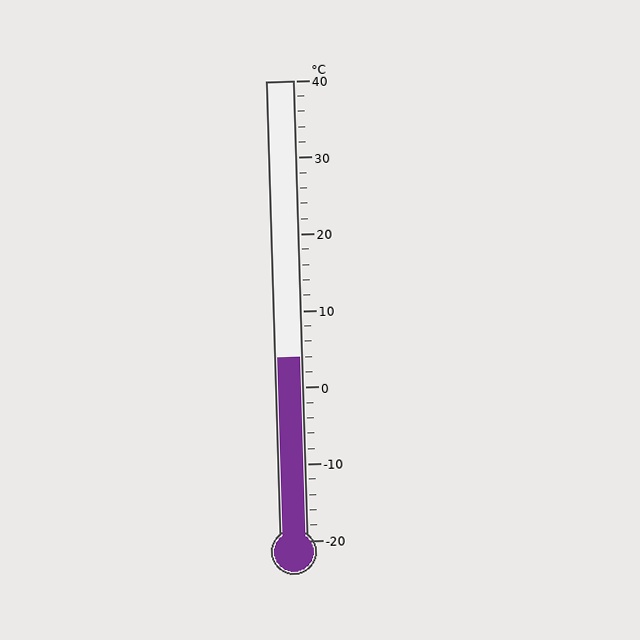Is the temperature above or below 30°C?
The temperature is below 30°C.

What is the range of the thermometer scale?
The thermometer scale ranges from -20°C to 40°C.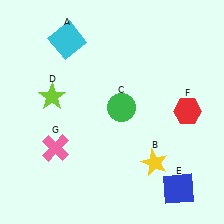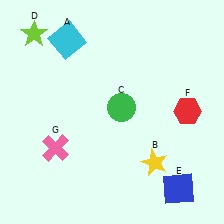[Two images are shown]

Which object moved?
The lime star (D) moved up.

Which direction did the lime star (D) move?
The lime star (D) moved up.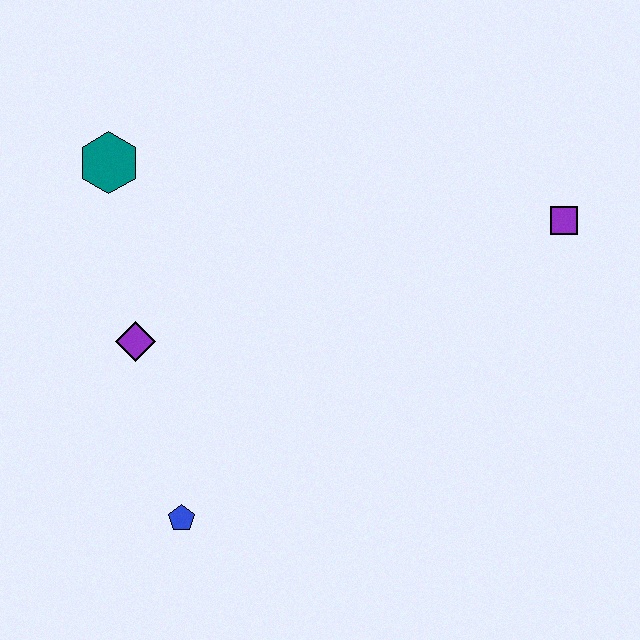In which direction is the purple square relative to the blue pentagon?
The purple square is to the right of the blue pentagon.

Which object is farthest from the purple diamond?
The purple square is farthest from the purple diamond.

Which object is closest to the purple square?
The purple diamond is closest to the purple square.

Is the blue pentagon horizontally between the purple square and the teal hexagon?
Yes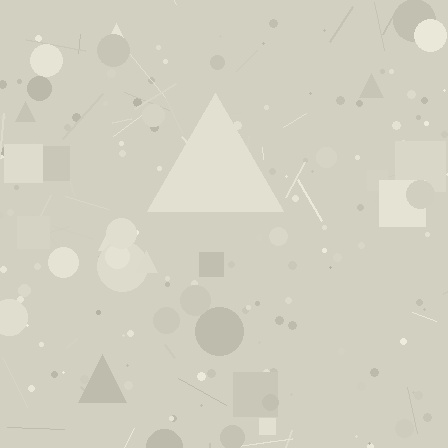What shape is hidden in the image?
A triangle is hidden in the image.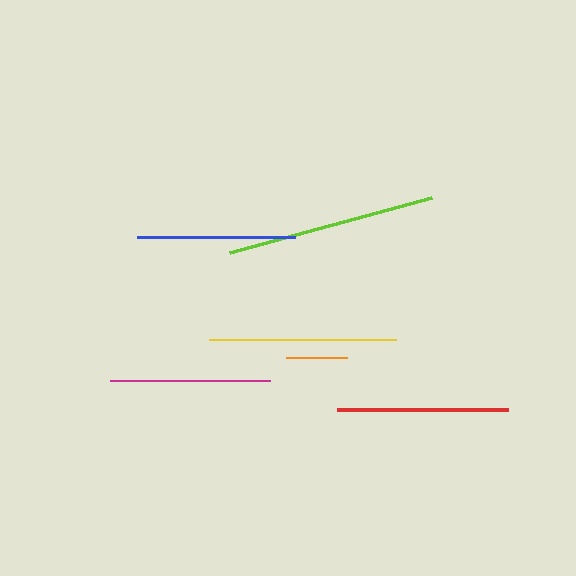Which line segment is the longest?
The lime line is the longest at approximately 209 pixels.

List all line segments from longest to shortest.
From longest to shortest: lime, yellow, red, magenta, blue, orange.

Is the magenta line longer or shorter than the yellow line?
The yellow line is longer than the magenta line.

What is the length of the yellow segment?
The yellow segment is approximately 187 pixels long.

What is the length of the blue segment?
The blue segment is approximately 159 pixels long.